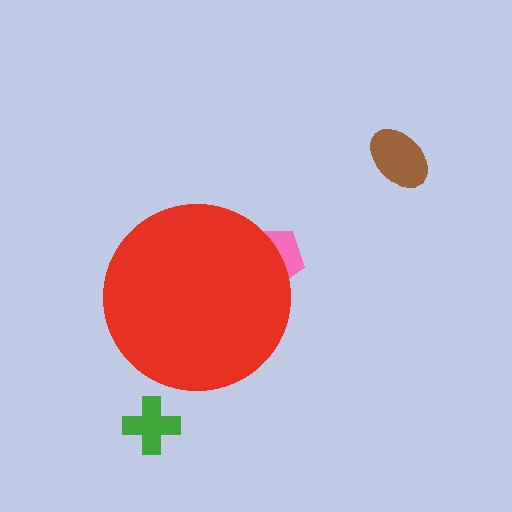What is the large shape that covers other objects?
A red circle.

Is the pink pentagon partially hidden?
Yes, the pink pentagon is partially hidden behind the red circle.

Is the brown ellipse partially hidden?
No, the brown ellipse is fully visible.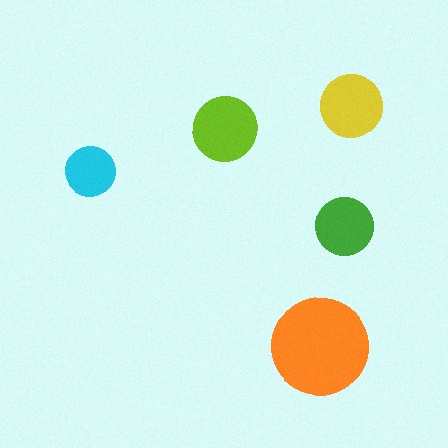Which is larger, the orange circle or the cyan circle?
The orange one.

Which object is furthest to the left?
The cyan circle is leftmost.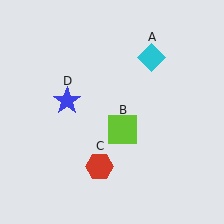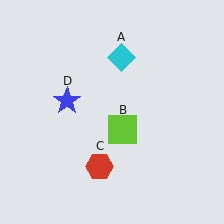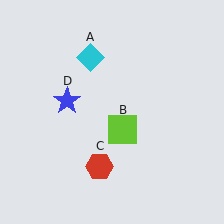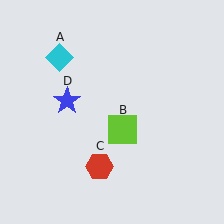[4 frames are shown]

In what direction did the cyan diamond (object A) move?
The cyan diamond (object A) moved left.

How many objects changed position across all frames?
1 object changed position: cyan diamond (object A).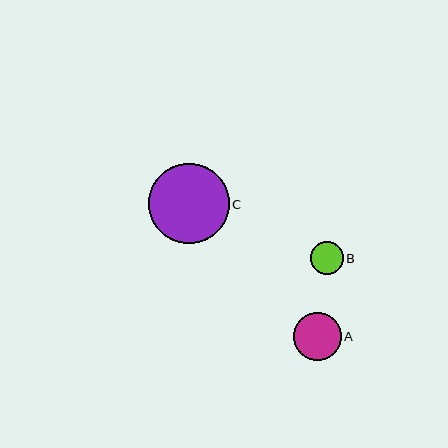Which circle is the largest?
Circle C is the largest with a size of approximately 80 pixels.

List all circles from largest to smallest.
From largest to smallest: C, A, B.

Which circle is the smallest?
Circle B is the smallest with a size of approximately 33 pixels.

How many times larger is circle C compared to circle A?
Circle C is approximately 1.7 times the size of circle A.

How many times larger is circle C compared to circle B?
Circle C is approximately 2.5 times the size of circle B.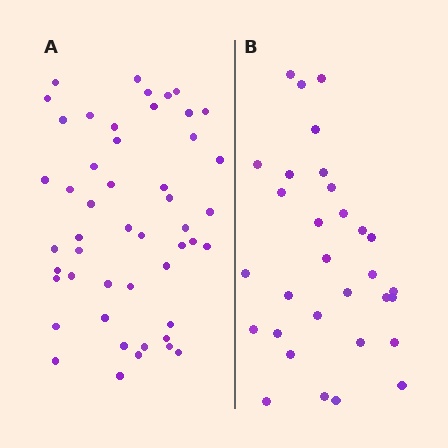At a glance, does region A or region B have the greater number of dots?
Region A (the left region) has more dots.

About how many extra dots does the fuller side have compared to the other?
Region A has approximately 20 more dots than region B.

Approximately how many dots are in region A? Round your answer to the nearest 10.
About 50 dots. (The exact count is 49, which rounds to 50.)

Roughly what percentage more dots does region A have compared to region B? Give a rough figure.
About 60% more.